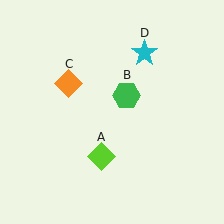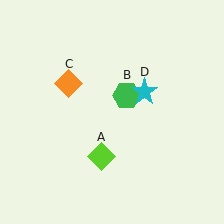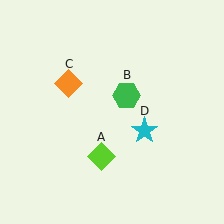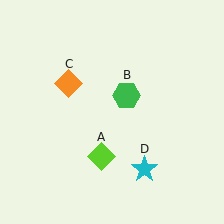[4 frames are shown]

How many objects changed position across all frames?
1 object changed position: cyan star (object D).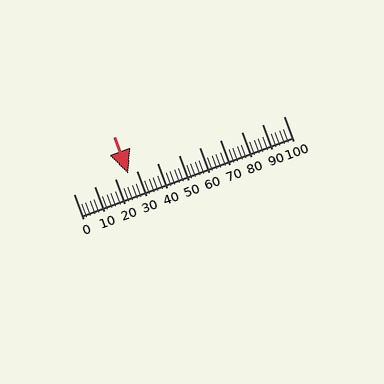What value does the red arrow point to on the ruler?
The red arrow points to approximately 26.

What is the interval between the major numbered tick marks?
The major tick marks are spaced 10 units apart.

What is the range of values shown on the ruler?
The ruler shows values from 0 to 100.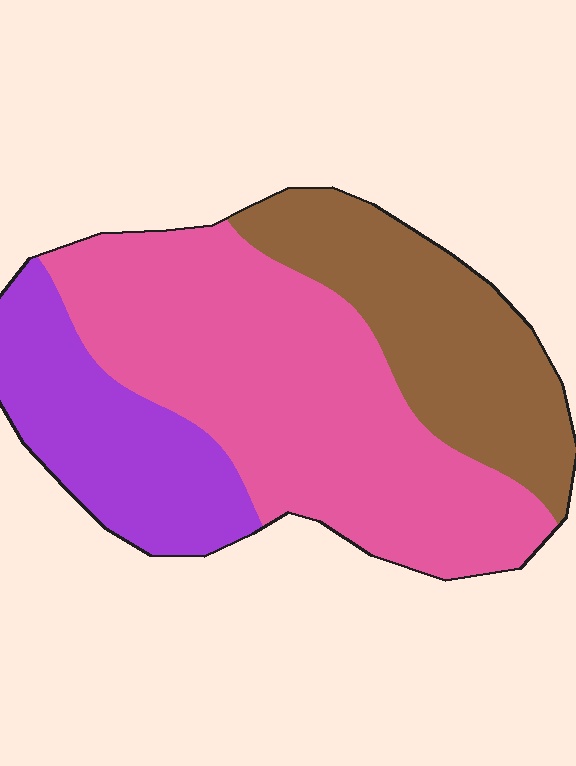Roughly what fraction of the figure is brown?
Brown takes up about one quarter (1/4) of the figure.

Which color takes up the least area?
Purple, at roughly 20%.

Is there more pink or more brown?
Pink.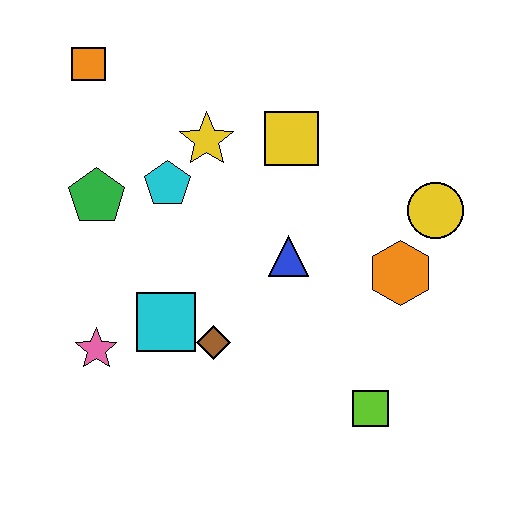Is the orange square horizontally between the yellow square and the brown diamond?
No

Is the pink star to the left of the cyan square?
Yes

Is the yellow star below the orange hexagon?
No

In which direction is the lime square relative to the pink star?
The lime square is to the right of the pink star.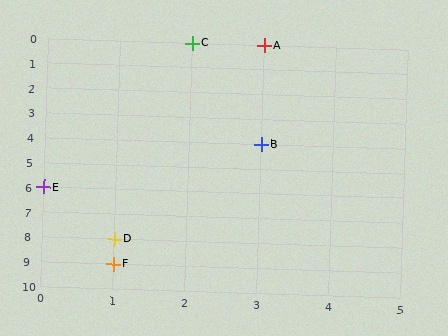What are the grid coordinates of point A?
Point A is at grid coordinates (3, 0).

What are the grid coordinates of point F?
Point F is at grid coordinates (1, 9).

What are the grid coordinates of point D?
Point D is at grid coordinates (1, 8).